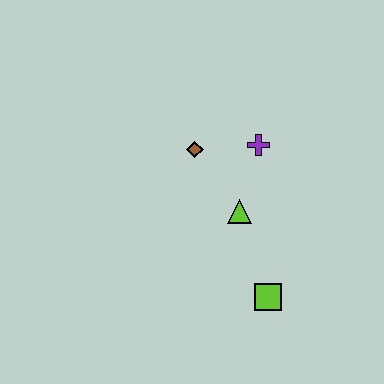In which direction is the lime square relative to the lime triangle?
The lime square is below the lime triangle.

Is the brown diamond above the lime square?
Yes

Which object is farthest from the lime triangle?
The lime square is farthest from the lime triangle.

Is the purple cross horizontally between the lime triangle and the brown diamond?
No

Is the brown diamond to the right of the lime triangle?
No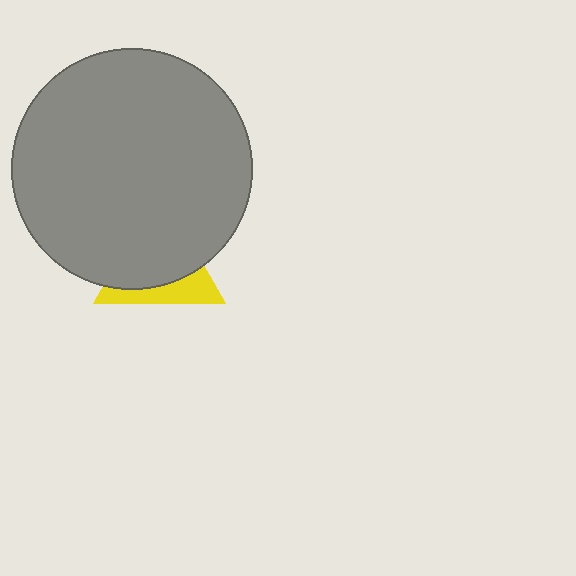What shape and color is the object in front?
The object in front is a gray circle.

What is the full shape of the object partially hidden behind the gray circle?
The partially hidden object is a yellow triangle.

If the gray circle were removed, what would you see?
You would see the complete yellow triangle.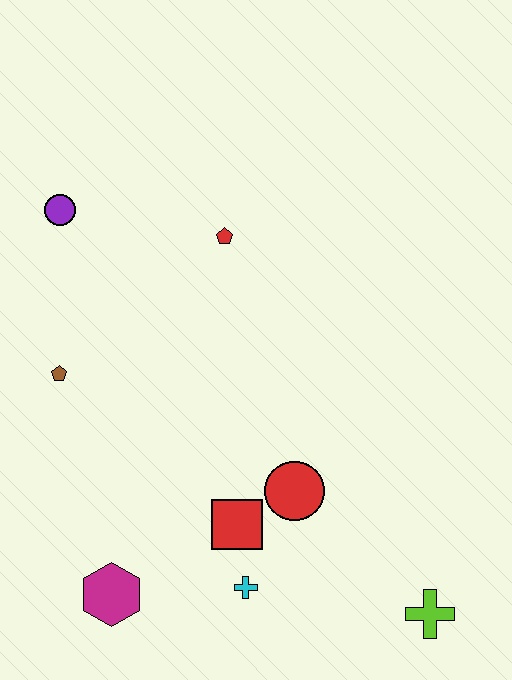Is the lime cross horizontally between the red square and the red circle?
No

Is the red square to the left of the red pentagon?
No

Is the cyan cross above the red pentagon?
No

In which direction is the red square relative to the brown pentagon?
The red square is to the right of the brown pentagon.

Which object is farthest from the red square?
The purple circle is farthest from the red square.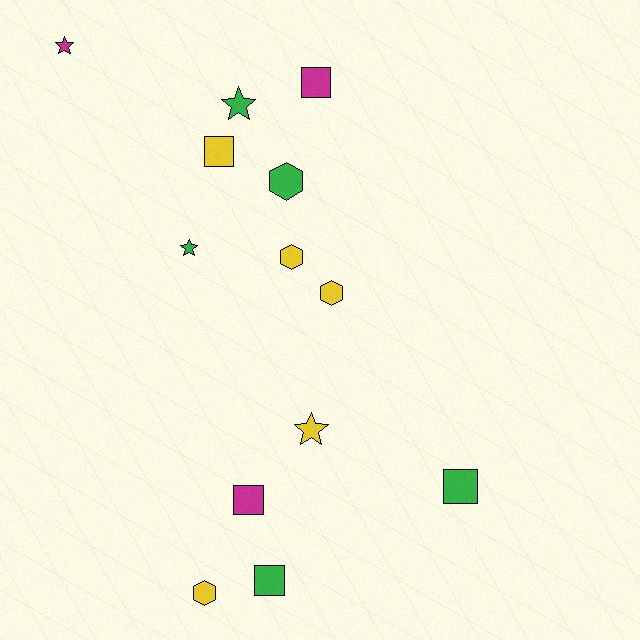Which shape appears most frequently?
Square, with 5 objects.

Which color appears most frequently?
Green, with 5 objects.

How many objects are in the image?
There are 13 objects.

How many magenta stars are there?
There is 1 magenta star.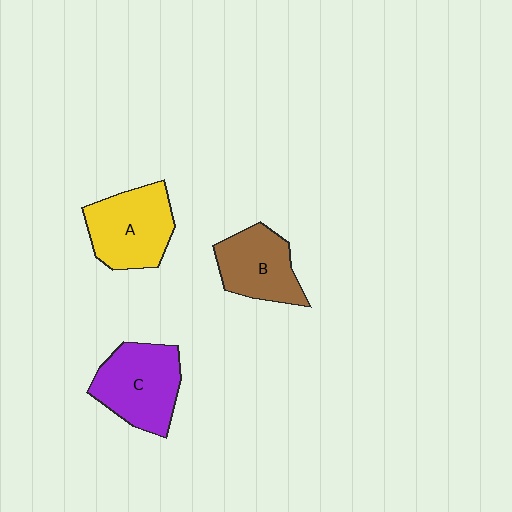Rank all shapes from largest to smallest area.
From largest to smallest: C (purple), A (yellow), B (brown).